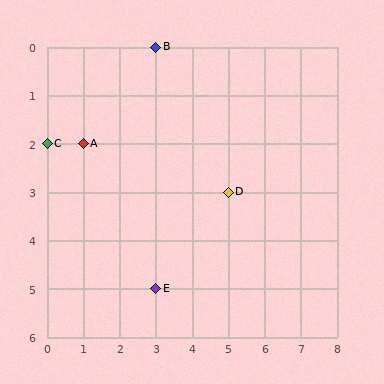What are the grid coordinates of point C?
Point C is at grid coordinates (0, 2).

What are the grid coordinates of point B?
Point B is at grid coordinates (3, 0).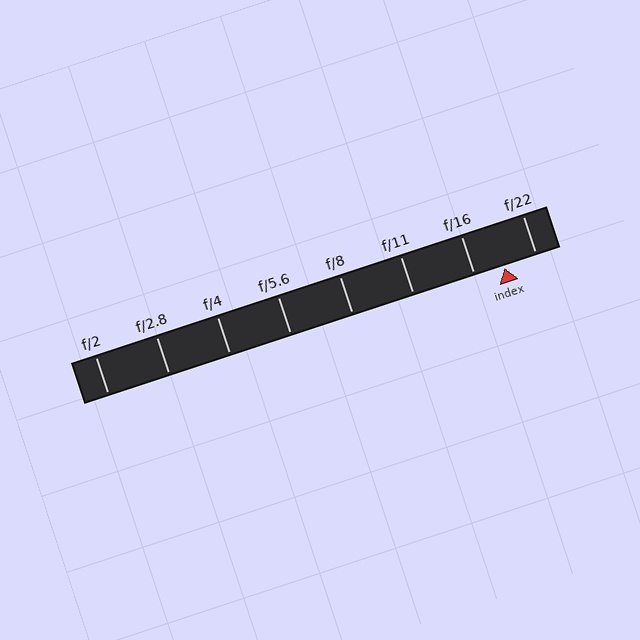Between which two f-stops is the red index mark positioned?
The index mark is between f/16 and f/22.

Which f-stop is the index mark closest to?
The index mark is closest to f/16.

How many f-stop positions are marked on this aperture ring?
There are 8 f-stop positions marked.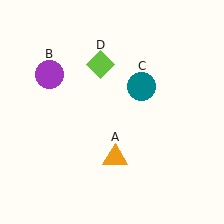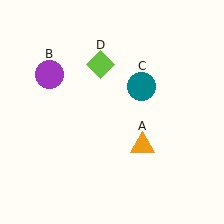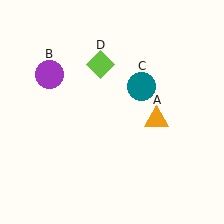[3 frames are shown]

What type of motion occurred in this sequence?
The orange triangle (object A) rotated counterclockwise around the center of the scene.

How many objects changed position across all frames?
1 object changed position: orange triangle (object A).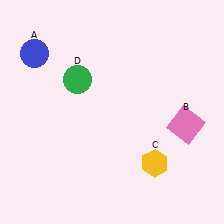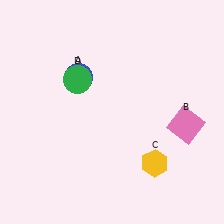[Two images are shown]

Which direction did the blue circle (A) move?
The blue circle (A) moved right.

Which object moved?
The blue circle (A) moved right.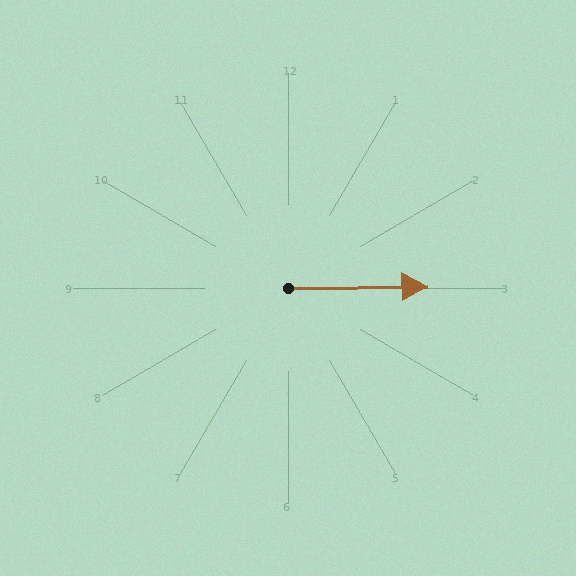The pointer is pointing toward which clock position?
Roughly 3 o'clock.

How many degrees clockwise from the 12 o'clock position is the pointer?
Approximately 89 degrees.